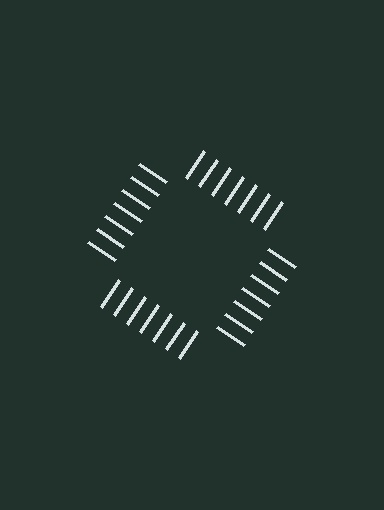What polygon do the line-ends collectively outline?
An illusory square — the line segments terminate on its edges but no continuous stroke is drawn.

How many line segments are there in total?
28 — 7 along each of the 4 edges.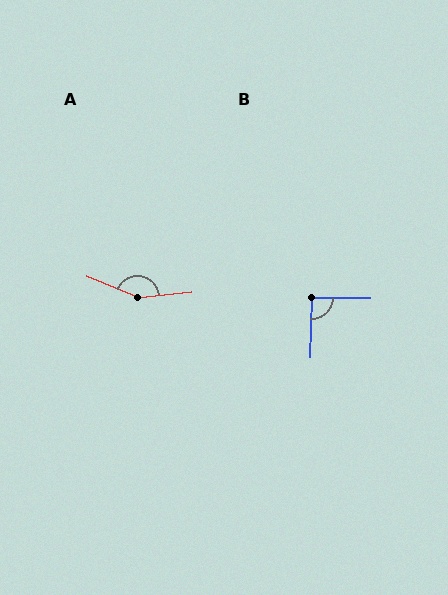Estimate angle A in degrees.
Approximately 151 degrees.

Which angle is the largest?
A, at approximately 151 degrees.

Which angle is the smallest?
B, at approximately 91 degrees.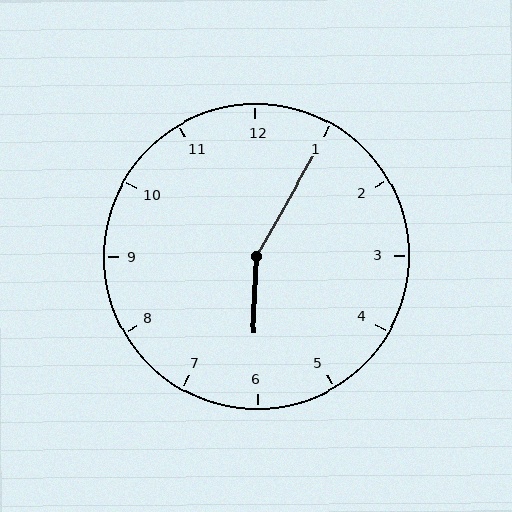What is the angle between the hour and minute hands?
Approximately 152 degrees.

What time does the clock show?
6:05.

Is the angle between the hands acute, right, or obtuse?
It is obtuse.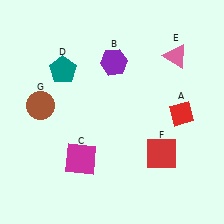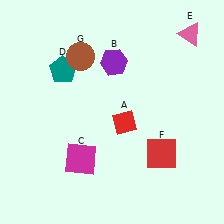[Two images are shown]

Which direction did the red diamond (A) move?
The red diamond (A) moved left.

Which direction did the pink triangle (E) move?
The pink triangle (E) moved up.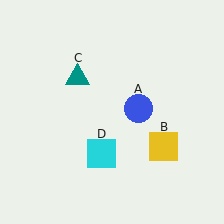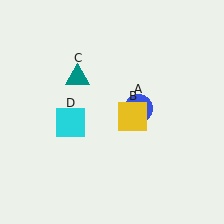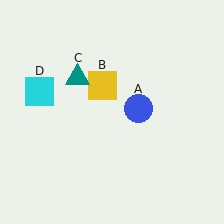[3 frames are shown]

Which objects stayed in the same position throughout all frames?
Blue circle (object A) and teal triangle (object C) remained stationary.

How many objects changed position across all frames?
2 objects changed position: yellow square (object B), cyan square (object D).